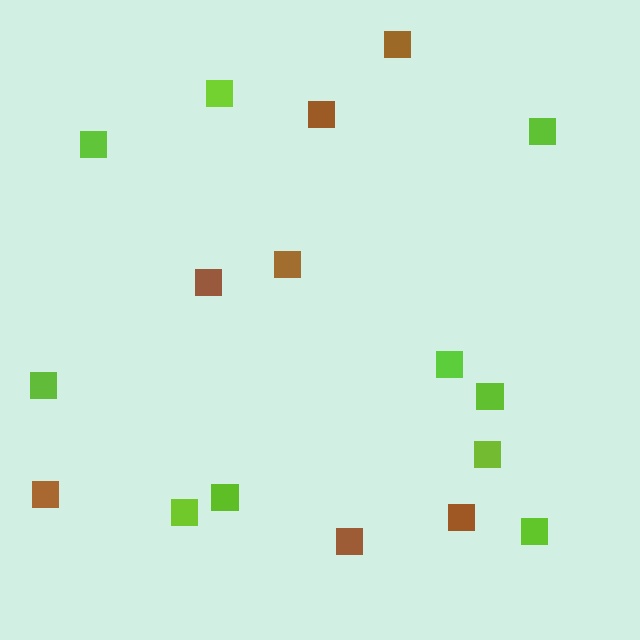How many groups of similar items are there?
There are 2 groups: one group of brown squares (7) and one group of lime squares (10).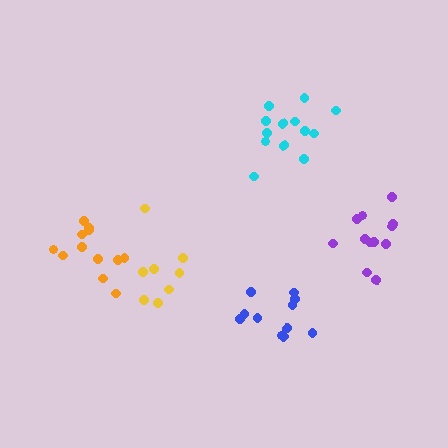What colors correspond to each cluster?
The clusters are colored: yellow, cyan, purple, blue, orange.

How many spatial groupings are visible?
There are 5 spatial groupings.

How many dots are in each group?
Group 1: 8 dots, Group 2: 13 dots, Group 3: 12 dots, Group 4: 11 dots, Group 5: 12 dots (56 total).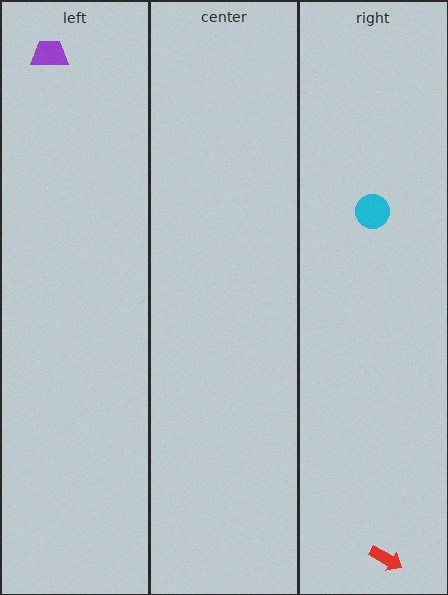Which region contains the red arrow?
The right region.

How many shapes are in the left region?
1.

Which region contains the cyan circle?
The right region.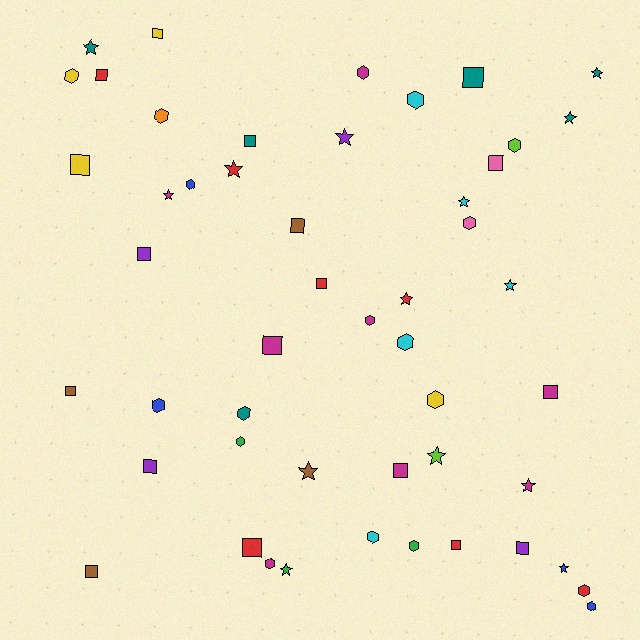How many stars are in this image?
There are 14 stars.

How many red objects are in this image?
There are 7 red objects.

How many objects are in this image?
There are 50 objects.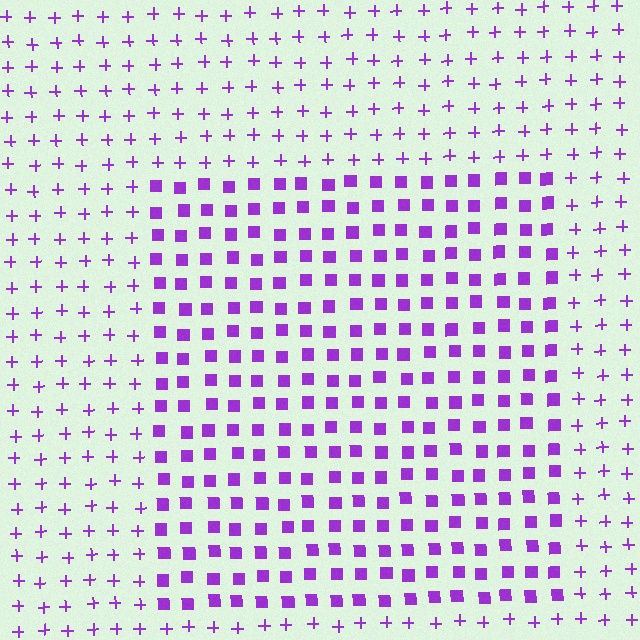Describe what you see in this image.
The image is filled with small purple elements arranged in a uniform grid. A rectangle-shaped region contains squares, while the surrounding area contains plus signs. The boundary is defined purely by the change in element shape.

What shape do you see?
I see a rectangle.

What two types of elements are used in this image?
The image uses squares inside the rectangle region and plus signs outside it.